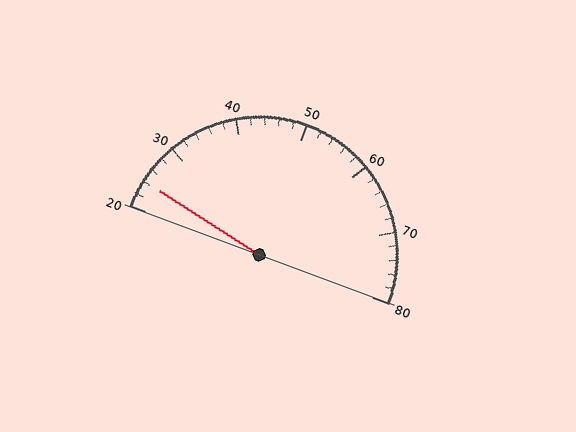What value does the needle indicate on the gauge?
The needle indicates approximately 24.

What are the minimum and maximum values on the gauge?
The gauge ranges from 20 to 80.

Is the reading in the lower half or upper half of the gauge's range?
The reading is in the lower half of the range (20 to 80).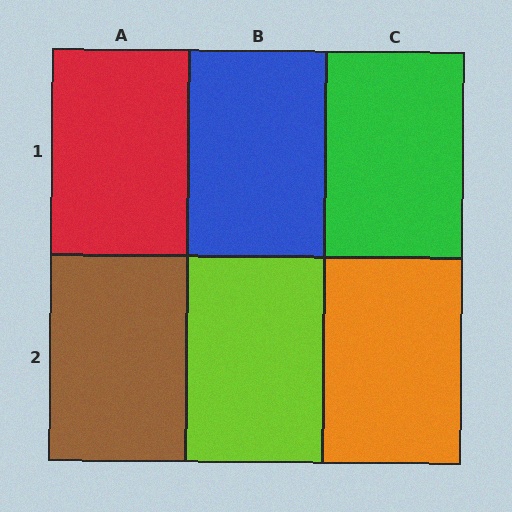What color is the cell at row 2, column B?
Lime.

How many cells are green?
1 cell is green.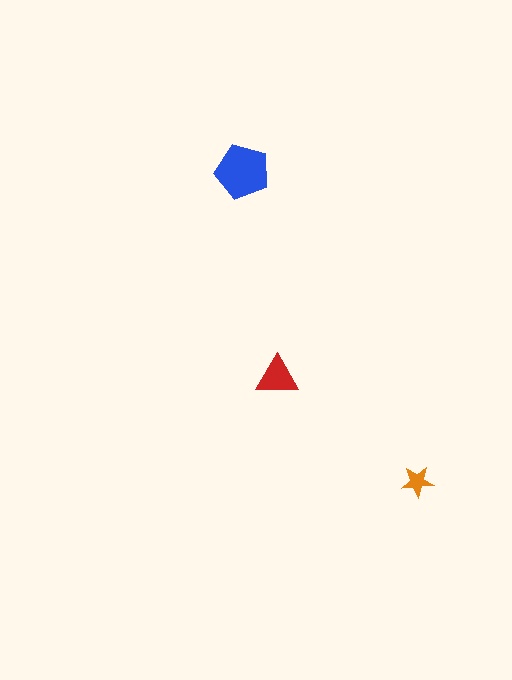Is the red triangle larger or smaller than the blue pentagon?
Smaller.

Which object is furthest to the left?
The blue pentagon is leftmost.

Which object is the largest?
The blue pentagon.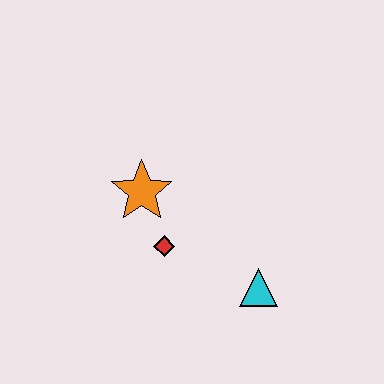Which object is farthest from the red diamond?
The cyan triangle is farthest from the red diamond.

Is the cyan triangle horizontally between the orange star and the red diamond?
No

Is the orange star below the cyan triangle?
No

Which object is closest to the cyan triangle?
The red diamond is closest to the cyan triangle.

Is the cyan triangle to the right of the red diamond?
Yes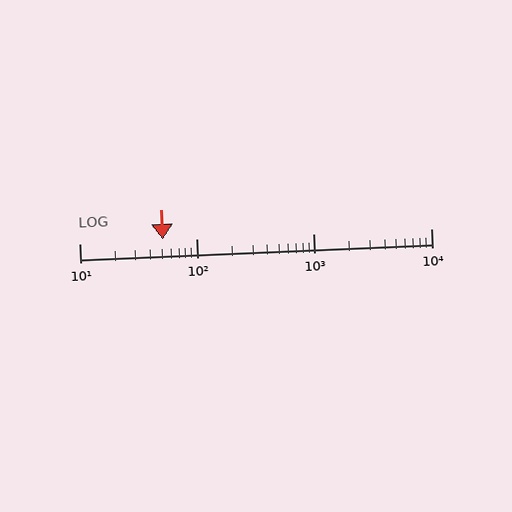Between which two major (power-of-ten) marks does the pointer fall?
The pointer is between 10 and 100.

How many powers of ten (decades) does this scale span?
The scale spans 3 decades, from 10 to 10000.